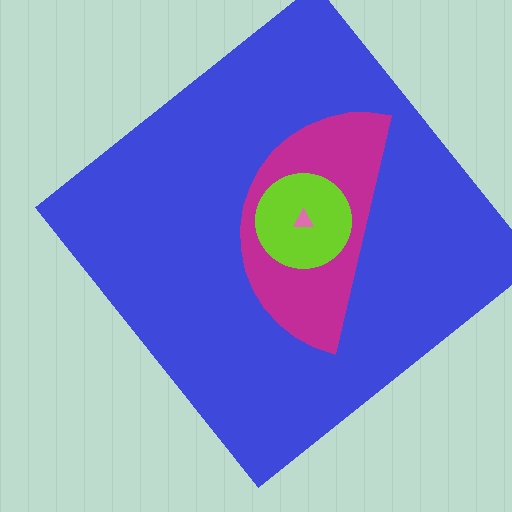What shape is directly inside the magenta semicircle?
The lime circle.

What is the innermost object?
The pink triangle.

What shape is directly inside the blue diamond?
The magenta semicircle.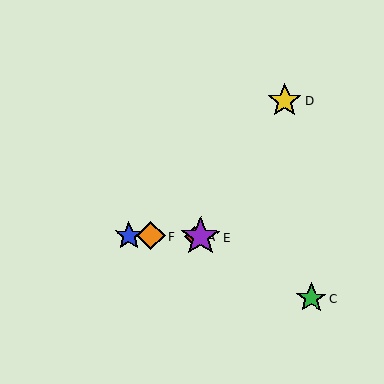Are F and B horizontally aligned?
Yes, both are at y≈236.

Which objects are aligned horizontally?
Objects A, B, E, F are aligned horizontally.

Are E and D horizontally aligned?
No, E is at y≈237 and D is at y≈101.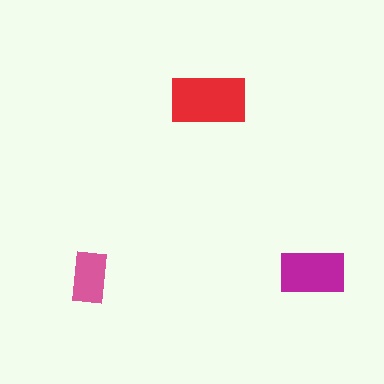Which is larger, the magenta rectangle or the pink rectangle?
The magenta one.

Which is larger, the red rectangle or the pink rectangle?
The red one.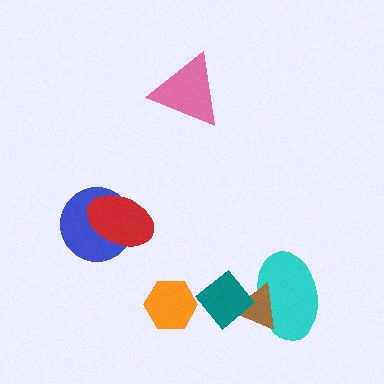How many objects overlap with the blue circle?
1 object overlaps with the blue circle.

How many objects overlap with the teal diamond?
2 objects overlap with the teal diamond.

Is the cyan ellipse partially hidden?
Yes, it is partially covered by another shape.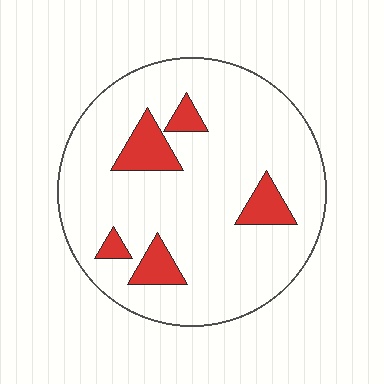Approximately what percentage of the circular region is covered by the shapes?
Approximately 15%.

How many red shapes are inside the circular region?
5.